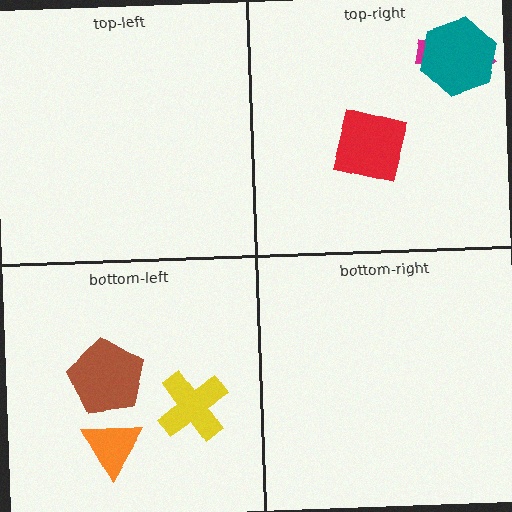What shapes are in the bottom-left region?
The orange triangle, the brown pentagon, the yellow cross.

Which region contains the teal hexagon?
The top-right region.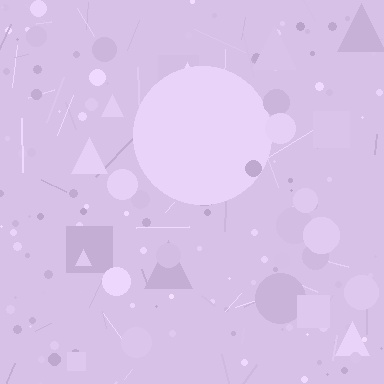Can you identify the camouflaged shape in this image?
The camouflaged shape is a circle.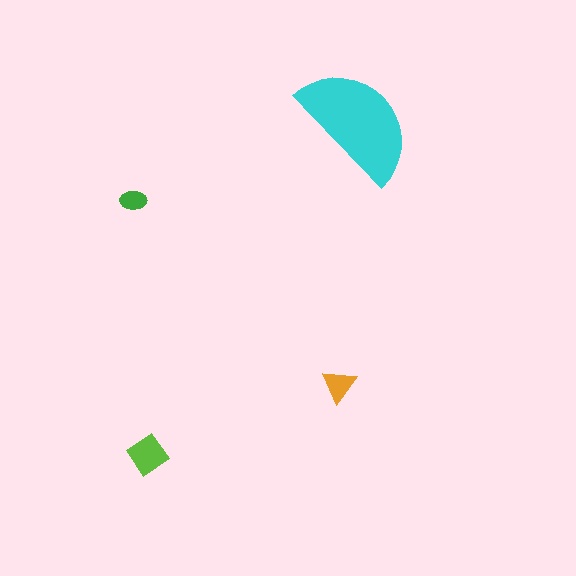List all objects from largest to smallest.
The cyan semicircle, the lime diamond, the orange triangle, the green ellipse.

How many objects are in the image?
There are 4 objects in the image.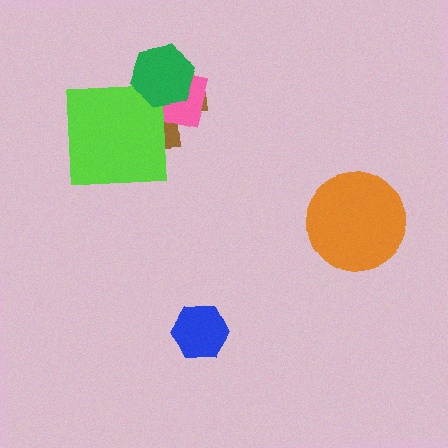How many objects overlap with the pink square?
3 objects overlap with the pink square.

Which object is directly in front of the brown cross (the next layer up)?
The pink square is directly in front of the brown cross.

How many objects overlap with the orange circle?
0 objects overlap with the orange circle.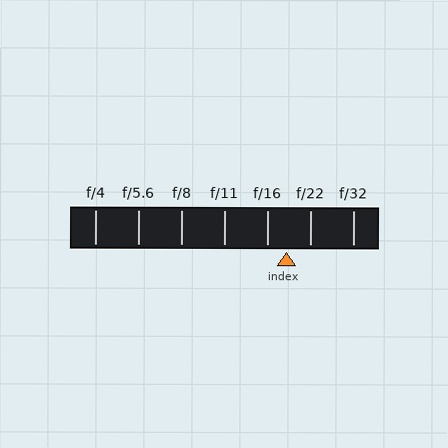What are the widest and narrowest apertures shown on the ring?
The widest aperture shown is f/4 and the narrowest is f/32.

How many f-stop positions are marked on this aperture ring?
There are 7 f-stop positions marked.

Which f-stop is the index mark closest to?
The index mark is closest to f/16.